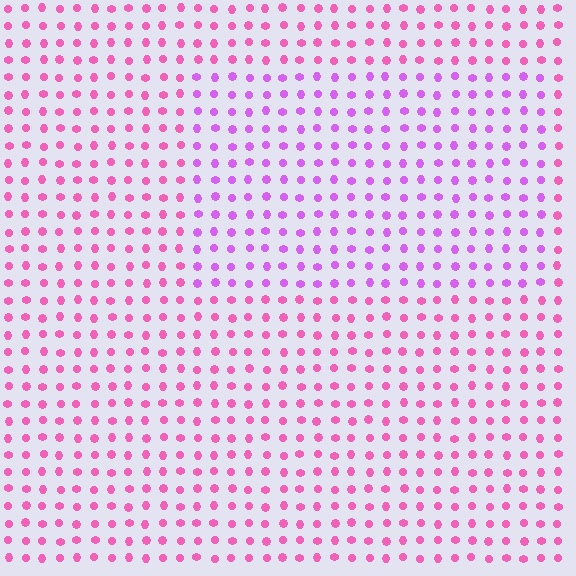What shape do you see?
I see a rectangle.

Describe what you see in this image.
The image is filled with small pink elements in a uniform arrangement. A rectangle-shaped region is visible where the elements are tinted to a slightly different hue, forming a subtle color boundary.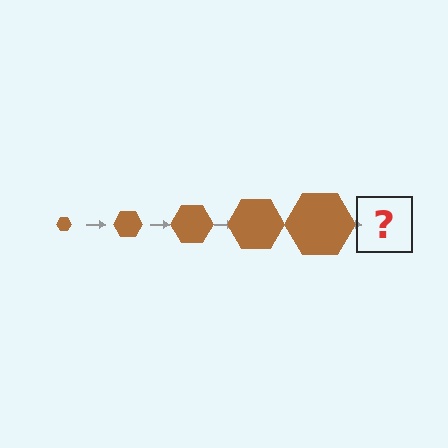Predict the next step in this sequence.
The next step is a brown hexagon, larger than the previous one.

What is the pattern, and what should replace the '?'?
The pattern is that the hexagon gets progressively larger each step. The '?' should be a brown hexagon, larger than the previous one.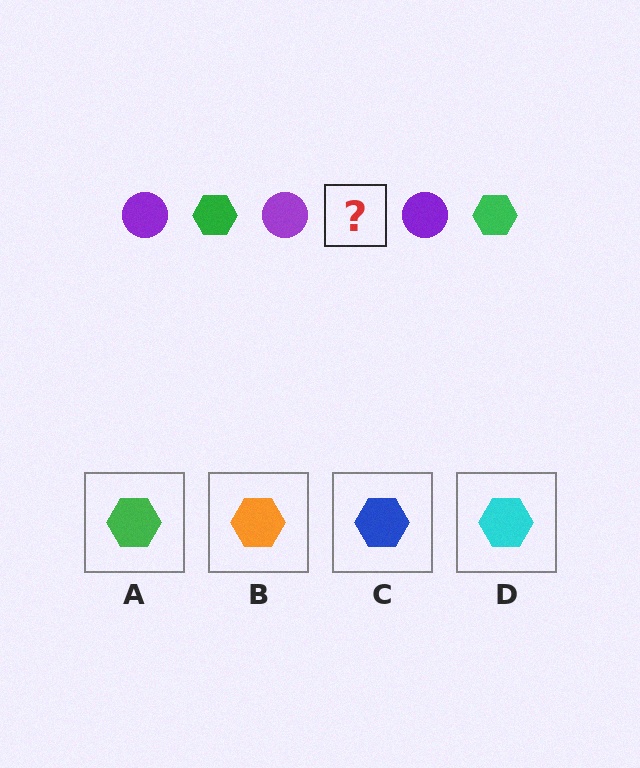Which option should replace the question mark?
Option A.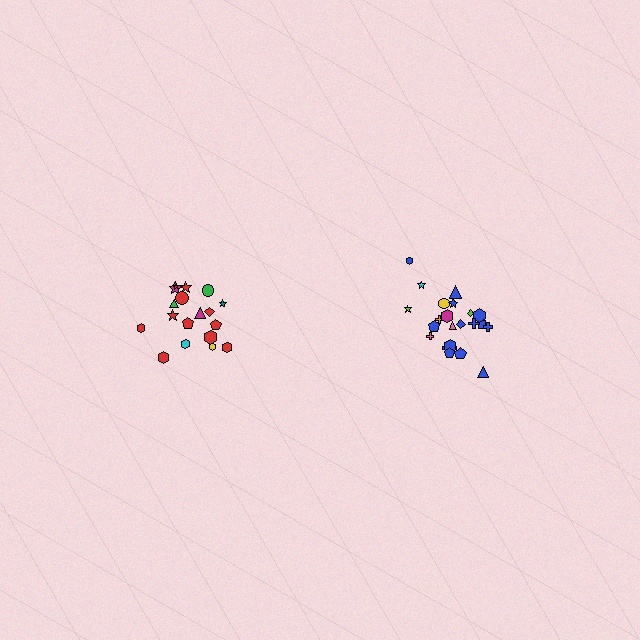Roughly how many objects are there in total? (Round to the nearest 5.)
Roughly 40 objects in total.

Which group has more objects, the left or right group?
The right group.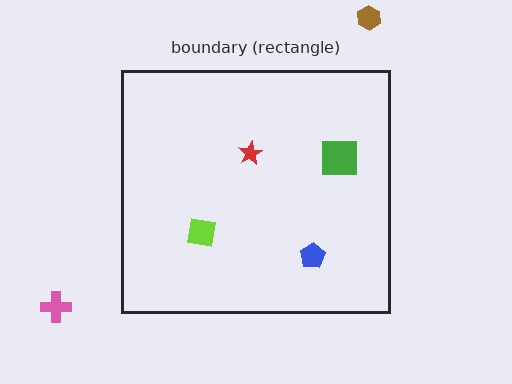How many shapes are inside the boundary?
4 inside, 2 outside.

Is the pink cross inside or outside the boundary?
Outside.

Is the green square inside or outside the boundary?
Inside.